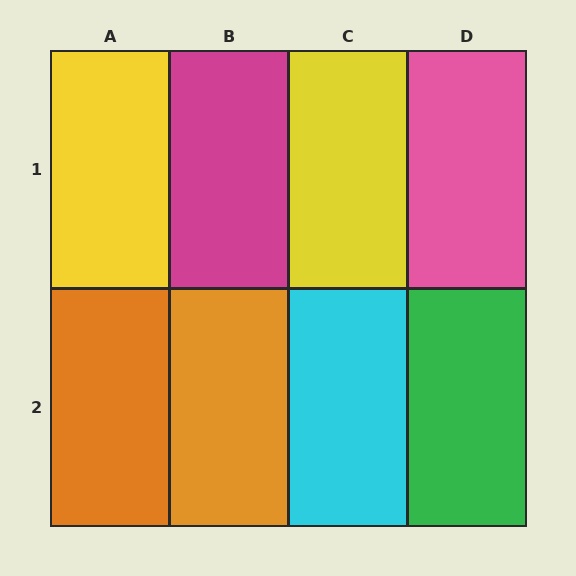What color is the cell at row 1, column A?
Yellow.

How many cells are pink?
1 cell is pink.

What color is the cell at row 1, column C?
Yellow.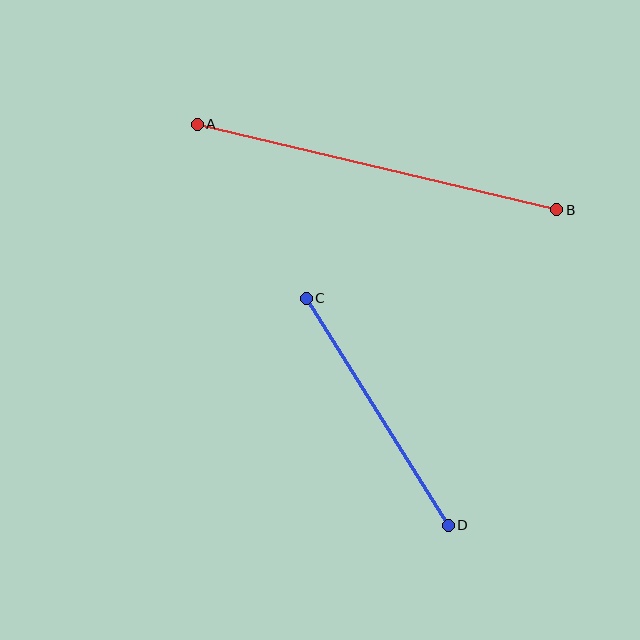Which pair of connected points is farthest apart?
Points A and B are farthest apart.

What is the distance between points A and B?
The distance is approximately 370 pixels.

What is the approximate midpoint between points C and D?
The midpoint is at approximately (377, 412) pixels.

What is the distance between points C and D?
The distance is approximately 268 pixels.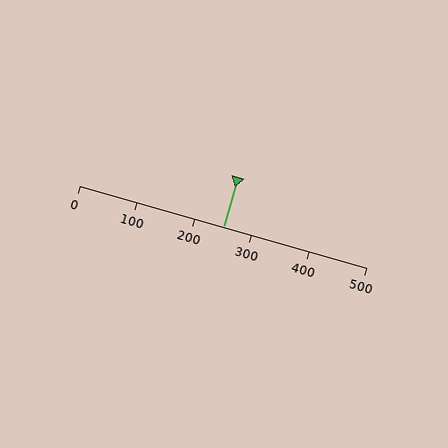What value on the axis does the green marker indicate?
The marker indicates approximately 250.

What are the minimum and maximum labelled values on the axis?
The axis runs from 0 to 500.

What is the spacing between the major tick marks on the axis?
The major ticks are spaced 100 apart.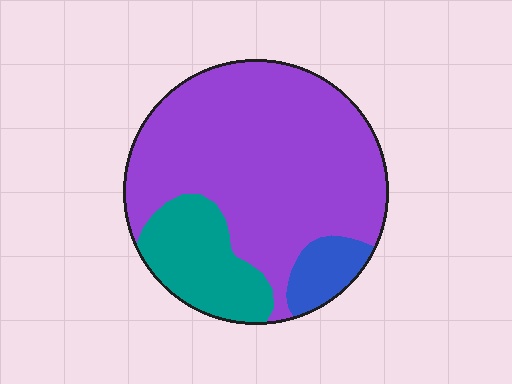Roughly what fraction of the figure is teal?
Teal covers 20% of the figure.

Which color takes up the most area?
Purple, at roughly 70%.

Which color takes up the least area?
Blue, at roughly 10%.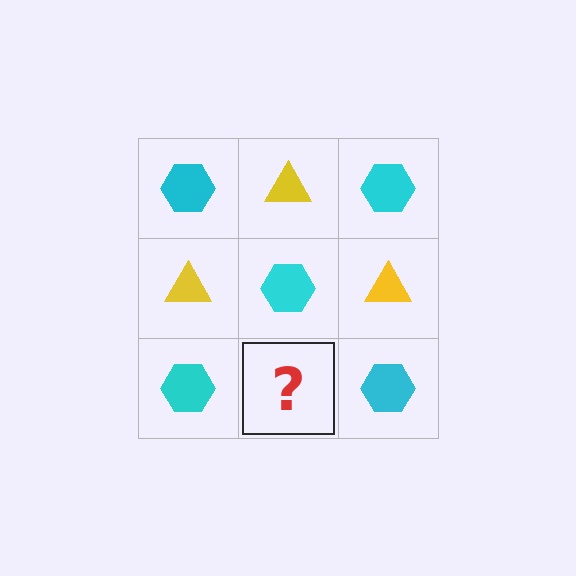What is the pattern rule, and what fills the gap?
The rule is that it alternates cyan hexagon and yellow triangle in a checkerboard pattern. The gap should be filled with a yellow triangle.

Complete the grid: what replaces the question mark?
The question mark should be replaced with a yellow triangle.